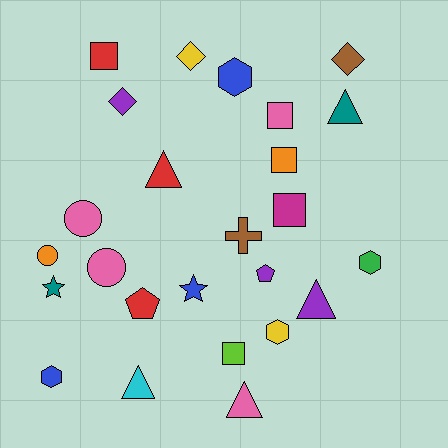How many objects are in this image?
There are 25 objects.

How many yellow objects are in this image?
There are 2 yellow objects.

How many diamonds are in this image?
There are 3 diamonds.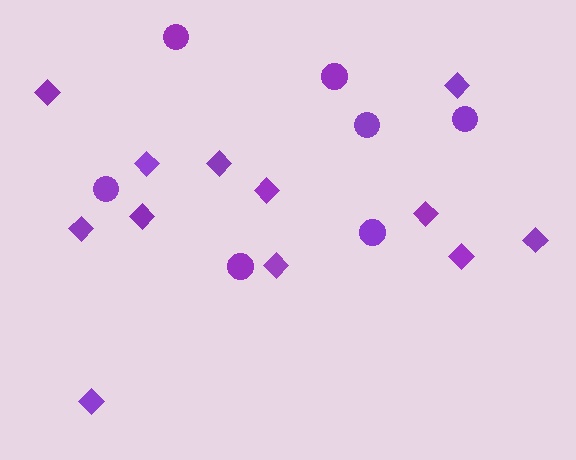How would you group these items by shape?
There are 2 groups: one group of circles (7) and one group of diamonds (12).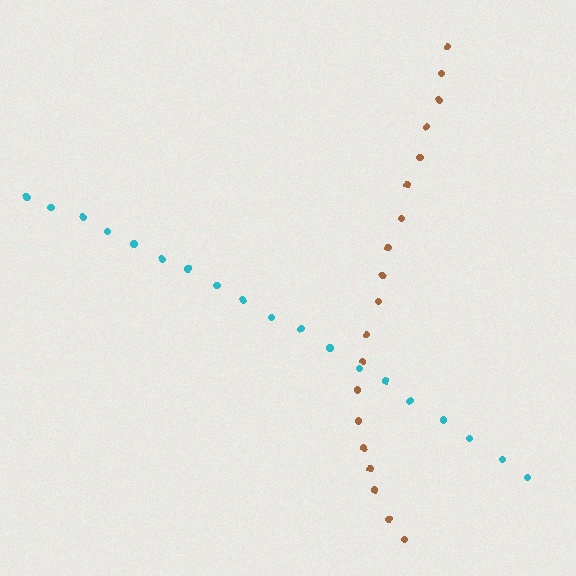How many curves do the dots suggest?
There are 2 distinct paths.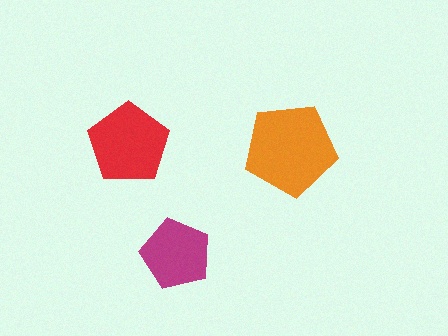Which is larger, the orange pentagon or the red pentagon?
The orange one.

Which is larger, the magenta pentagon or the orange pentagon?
The orange one.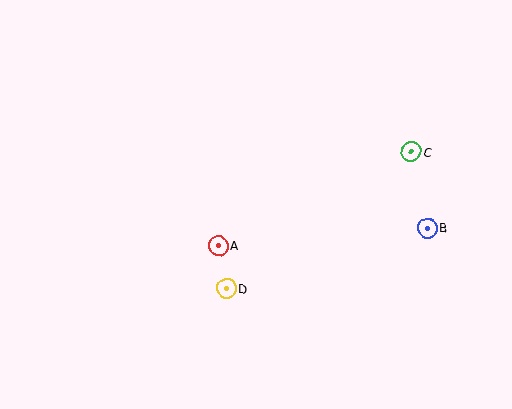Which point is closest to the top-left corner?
Point A is closest to the top-left corner.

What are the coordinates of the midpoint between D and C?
The midpoint between D and C is at (319, 220).